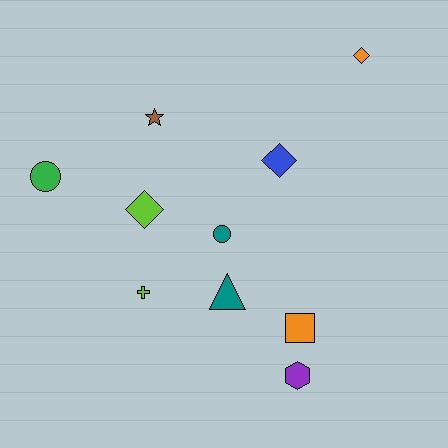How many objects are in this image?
There are 10 objects.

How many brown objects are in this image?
There is 1 brown object.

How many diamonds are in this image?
There are 3 diamonds.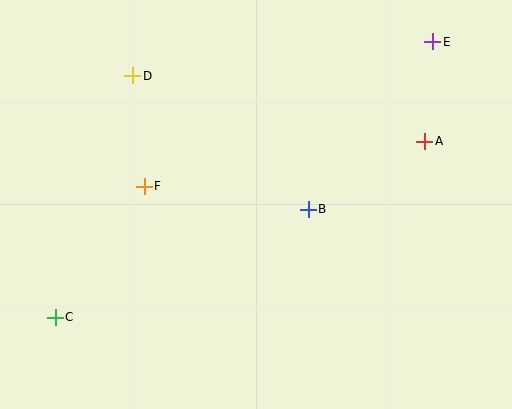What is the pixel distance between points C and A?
The distance between C and A is 409 pixels.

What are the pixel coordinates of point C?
Point C is at (55, 317).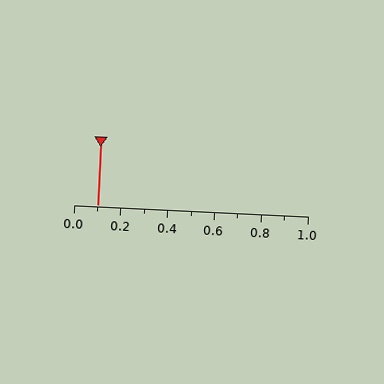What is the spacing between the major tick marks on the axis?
The major ticks are spaced 0.2 apart.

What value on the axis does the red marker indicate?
The marker indicates approximately 0.1.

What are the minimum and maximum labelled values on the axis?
The axis runs from 0.0 to 1.0.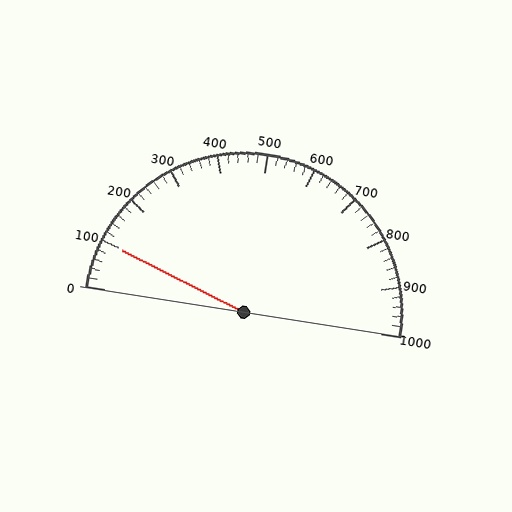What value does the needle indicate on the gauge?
The needle indicates approximately 100.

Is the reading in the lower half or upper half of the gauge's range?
The reading is in the lower half of the range (0 to 1000).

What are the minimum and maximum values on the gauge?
The gauge ranges from 0 to 1000.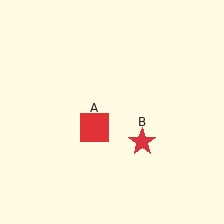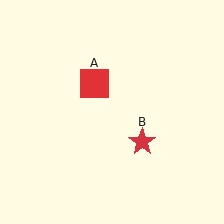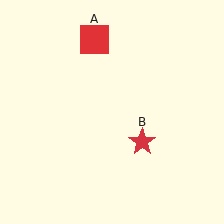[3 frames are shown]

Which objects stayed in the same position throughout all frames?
Red star (object B) remained stationary.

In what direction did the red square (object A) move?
The red square (object A) moved up.